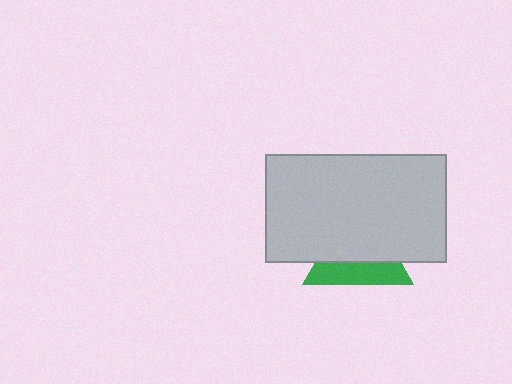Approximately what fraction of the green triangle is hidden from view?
Roughly 60% of the green triangle is hidden behind the light gray rectangle.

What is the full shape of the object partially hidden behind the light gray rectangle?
The partially hidden object is a green triangle.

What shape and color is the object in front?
The object in front is a light gray rectangle.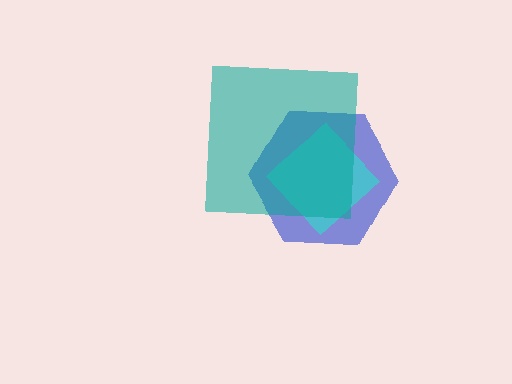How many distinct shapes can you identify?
There are 3 distinct shapes: a blue hexagon, a cyan diamond, a teal square.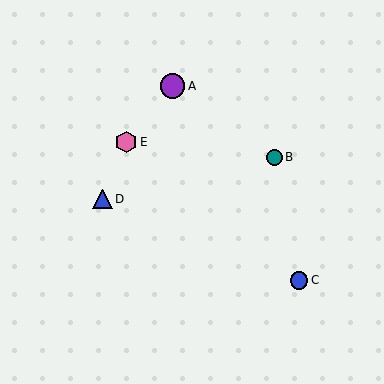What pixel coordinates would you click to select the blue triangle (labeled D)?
Click at (103, 199) to select the blue triangle D.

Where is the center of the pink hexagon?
The center of the pink hexagon is at (126, 142).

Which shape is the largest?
The purple circle (labeled A) is the largest.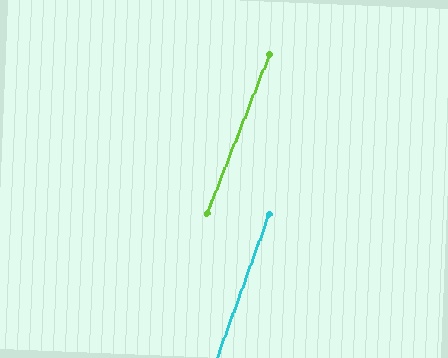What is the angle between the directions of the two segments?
Approximately 2 degrees.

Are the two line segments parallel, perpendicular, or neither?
Parallel — their directions differ by only 1.6°.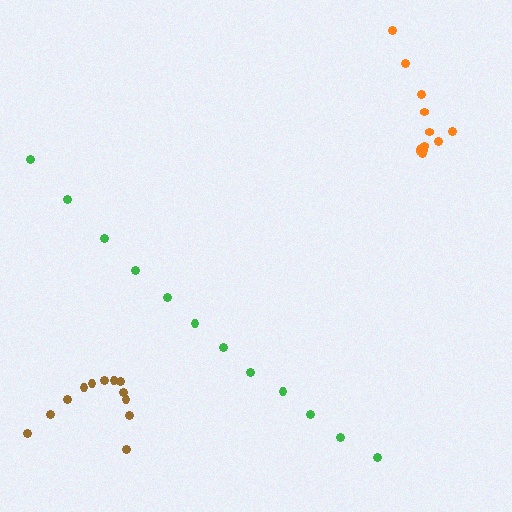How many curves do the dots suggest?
There are 3 distinct paths.